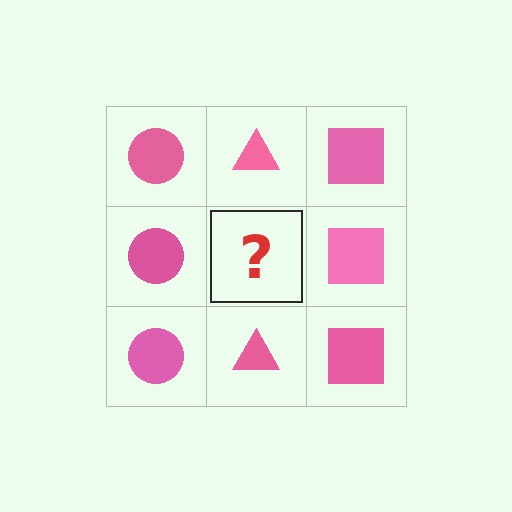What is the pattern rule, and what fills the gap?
The rule is that each column has a consistent shape. The gap should be filled with a pink triangle.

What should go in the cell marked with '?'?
The missing cell should contain a pink triangle.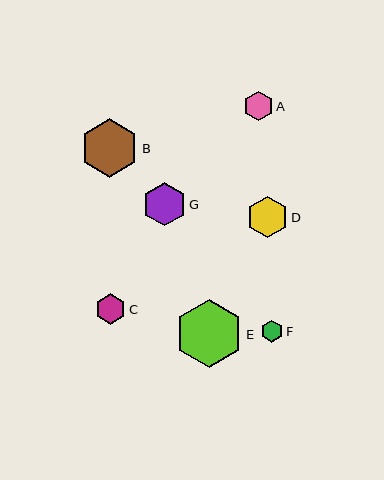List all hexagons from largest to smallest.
From largest to smallest: E, B, G, D, C, A, F.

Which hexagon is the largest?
Hexagon E is the largest with a size of approximately 68 pixels.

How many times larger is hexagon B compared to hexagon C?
Hexagon B is approximately 1.9 times the size of hexagon C.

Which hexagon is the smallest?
Hexagon F is the smallest with a size of approximately 22 pixels.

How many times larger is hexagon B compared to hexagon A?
Hexagon B is approximately 2.0 times the size of hexagon A.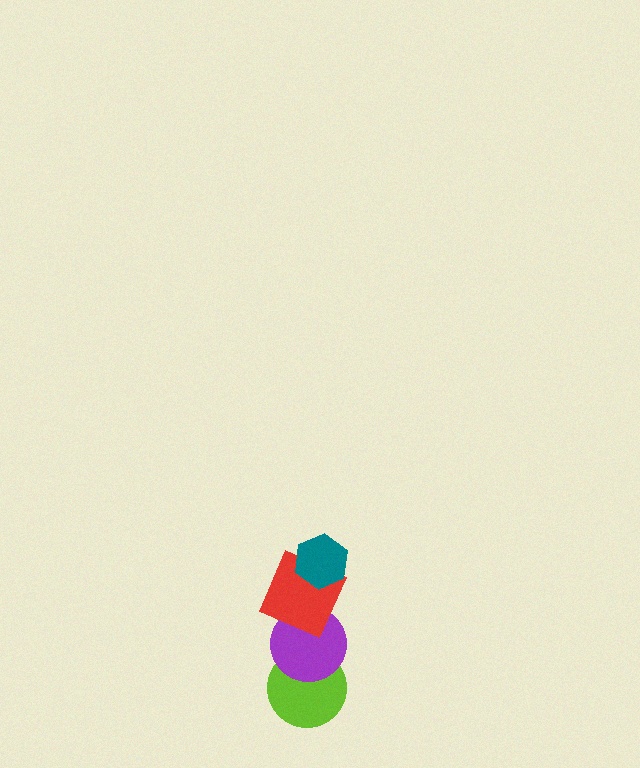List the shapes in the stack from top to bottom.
From top to bottom: the teal hexagon, the red square, the purple circle, the lime circle.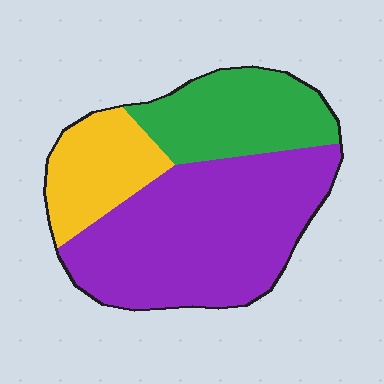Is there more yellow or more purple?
Purple.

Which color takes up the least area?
Yellow, at roughly 20%.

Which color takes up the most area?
Purple, at roughly 55%.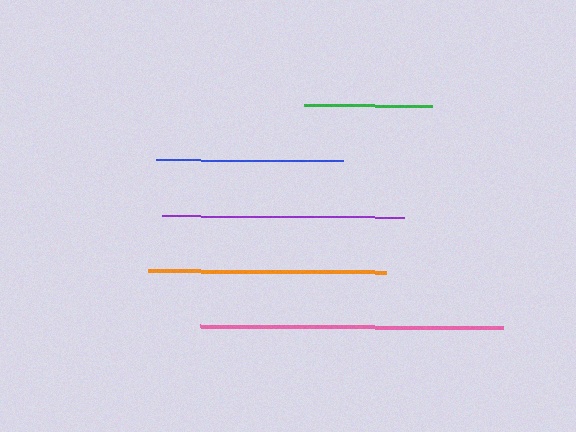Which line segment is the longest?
The pink line is the longest at approximately 303 pixels.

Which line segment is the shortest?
The green line is the shortest at approximately 128 pixels.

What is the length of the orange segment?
The orange segment is approximately 238 pixels long.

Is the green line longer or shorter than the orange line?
The orange line is longer than the green line.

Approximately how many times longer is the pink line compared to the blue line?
The pink line is approximately 1.6 times the length of the blue line.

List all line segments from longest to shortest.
From longest to shortest: pink, purple, orange, blue, green.